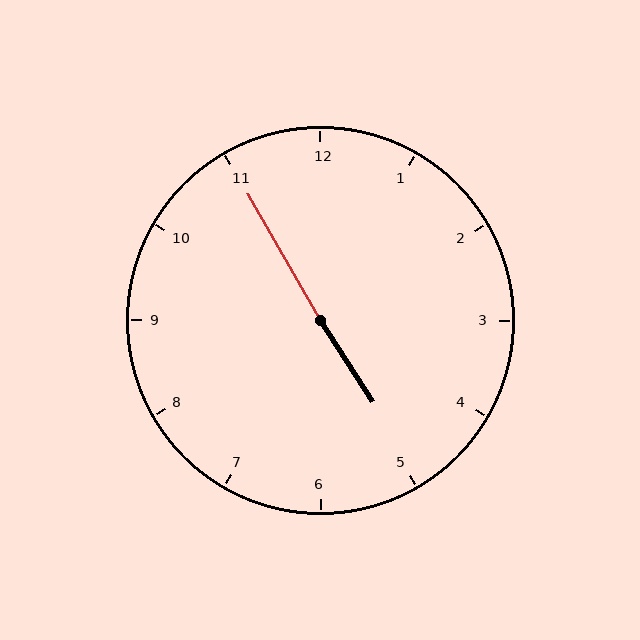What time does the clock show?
4:55.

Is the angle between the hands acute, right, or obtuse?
It is obtuse.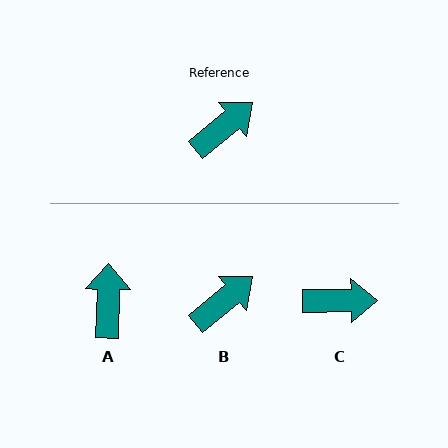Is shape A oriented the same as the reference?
No, it is off by about 49 degrees.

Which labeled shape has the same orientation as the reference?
B.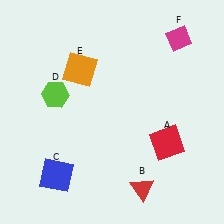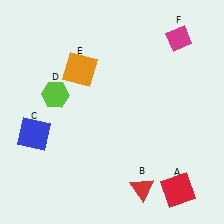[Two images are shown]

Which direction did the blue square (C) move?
The blue square (C) moved up.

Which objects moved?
The objects that moved are: the red square (A), the blue square (C).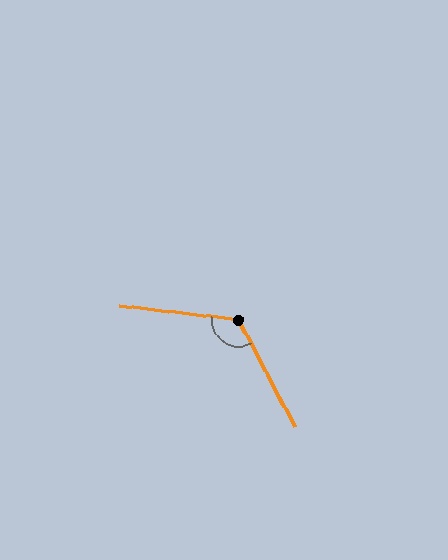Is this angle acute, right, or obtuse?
It is obtuse.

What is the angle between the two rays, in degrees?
Approximately 125 degrees.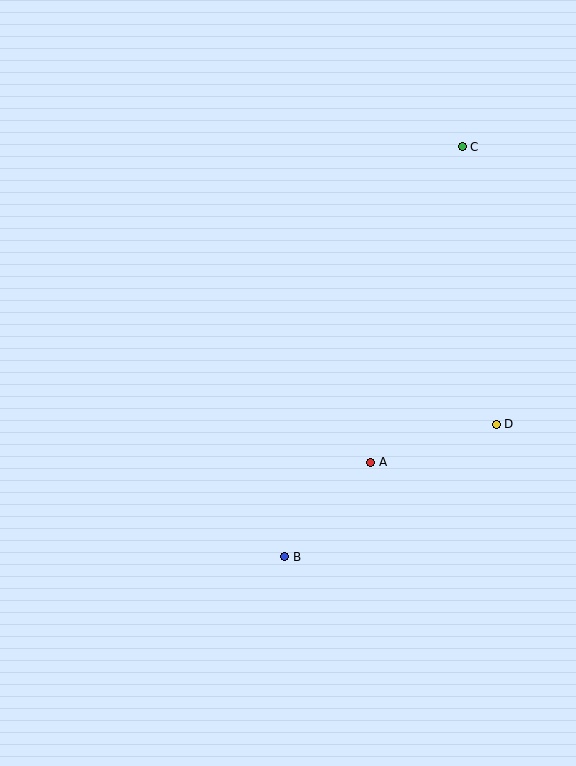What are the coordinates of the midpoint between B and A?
The midpoint between B and A is at (328, 510).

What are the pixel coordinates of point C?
Point C is at (462, 147).